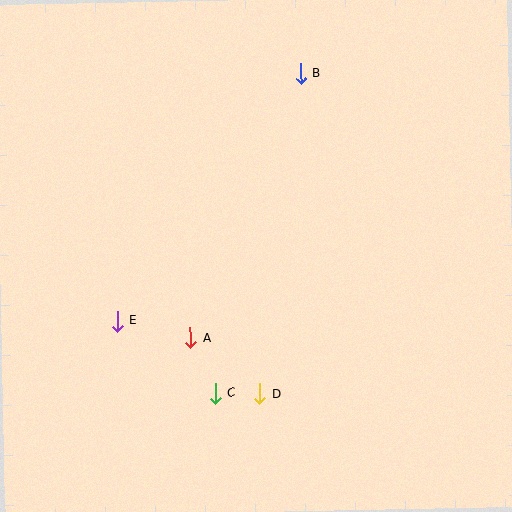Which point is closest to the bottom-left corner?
Point E is closest to the bottom-left corner.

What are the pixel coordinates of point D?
Point D is at (260, 394).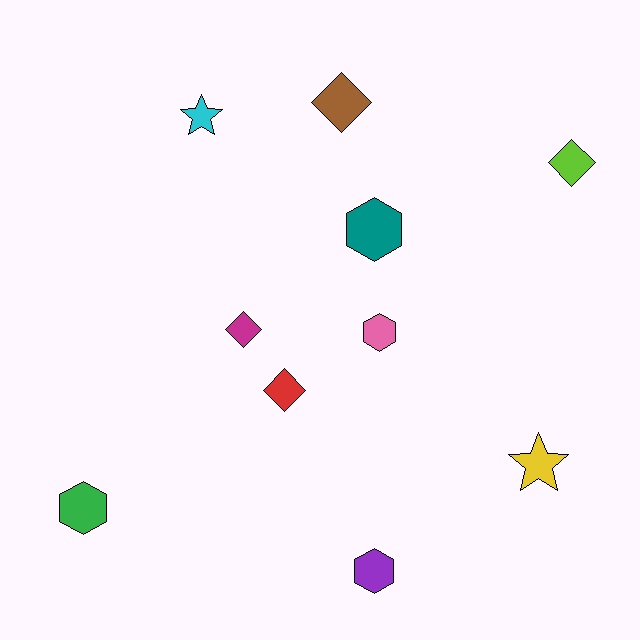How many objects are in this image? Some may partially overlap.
There are 10 objects.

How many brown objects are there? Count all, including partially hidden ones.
There is 1 brown object.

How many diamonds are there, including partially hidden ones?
There are 4 diamonds.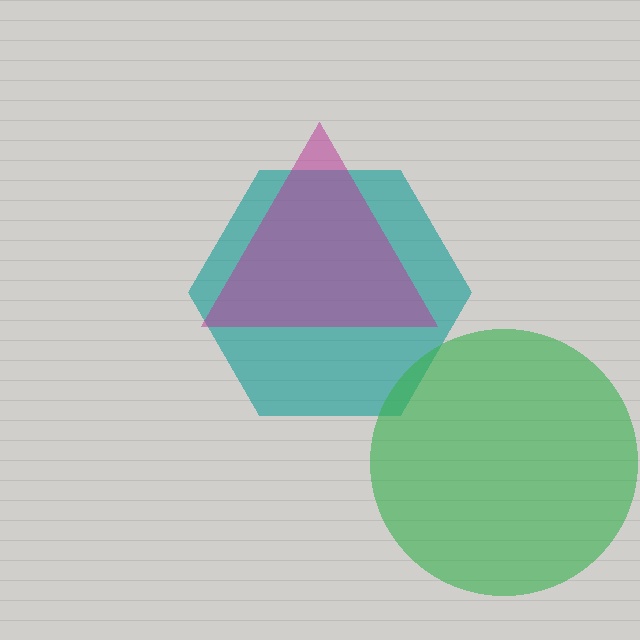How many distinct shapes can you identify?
There are 3 distinct shapes: a teal hexagon, a green circle, a magenta triangle.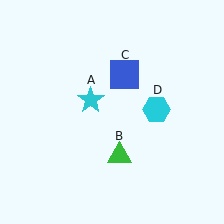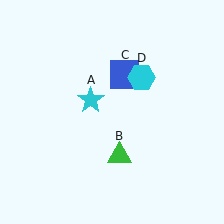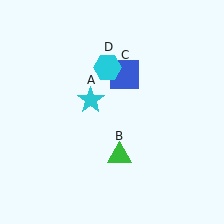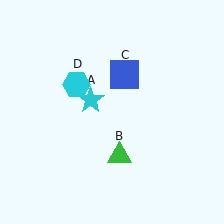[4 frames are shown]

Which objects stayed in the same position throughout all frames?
Cyan star (object A) and green triangle (object B) and blue square (object C) remained stationary.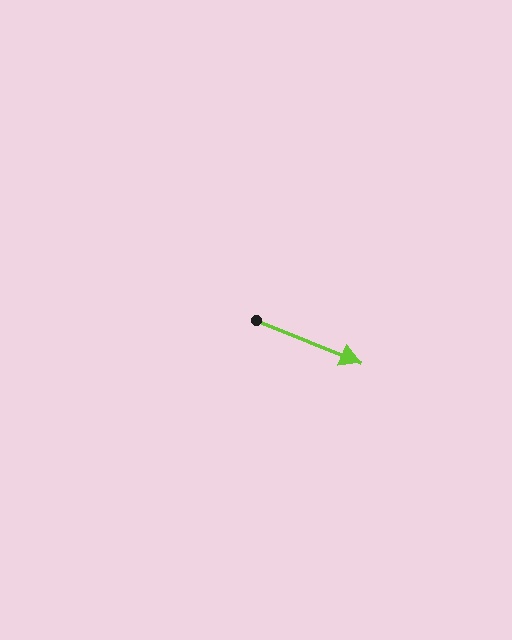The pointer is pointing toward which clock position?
Roughly 4 o'clock.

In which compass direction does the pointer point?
East.